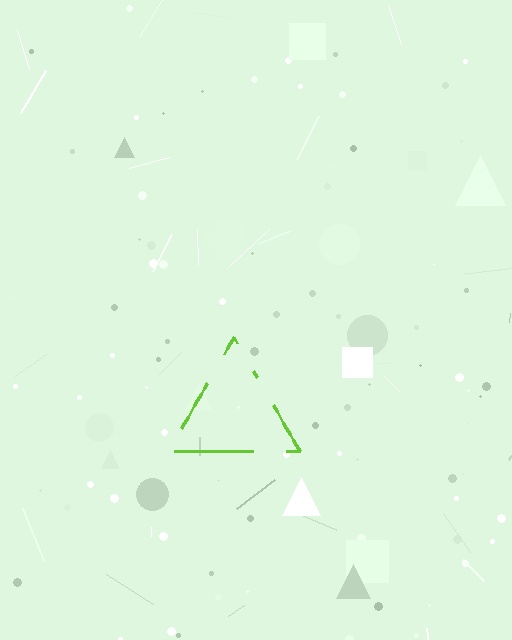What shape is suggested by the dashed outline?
The dashed outline suggests a triangle.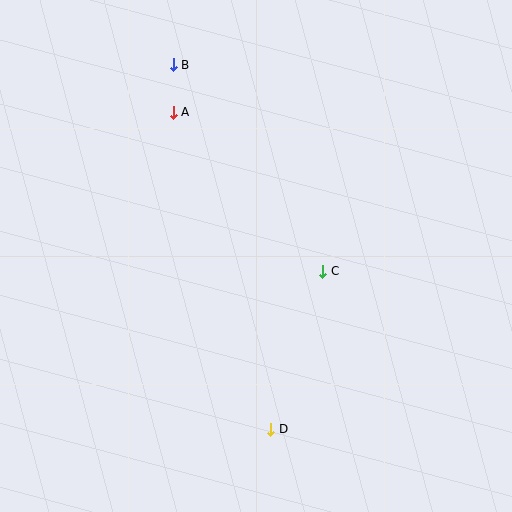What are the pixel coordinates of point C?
Point C is at (323, 271).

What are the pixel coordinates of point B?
Point B is at (173, 65).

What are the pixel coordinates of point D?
Point D is at (271, 429).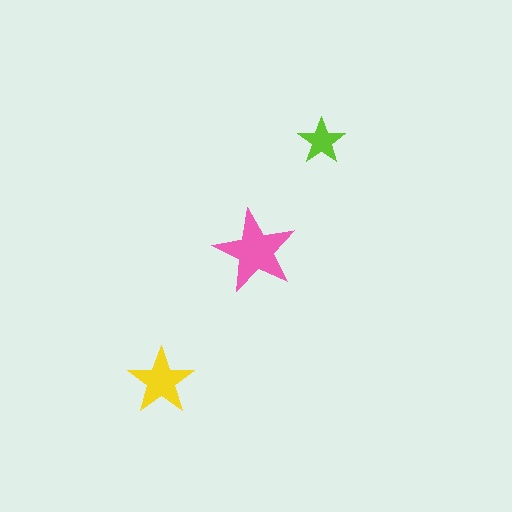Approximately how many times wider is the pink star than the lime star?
About 2 times wider.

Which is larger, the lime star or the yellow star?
The yellow one.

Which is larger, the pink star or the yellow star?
The pink one.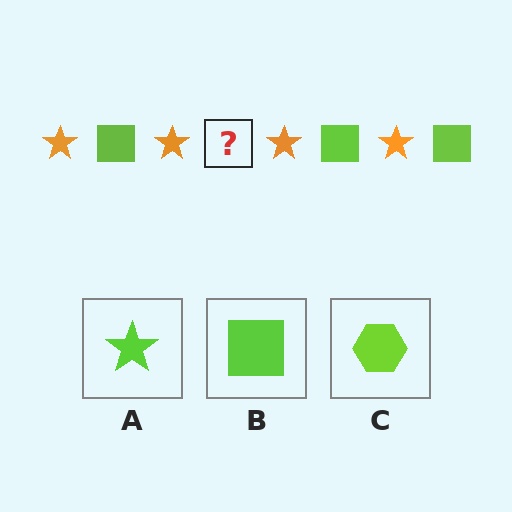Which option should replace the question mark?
Option B.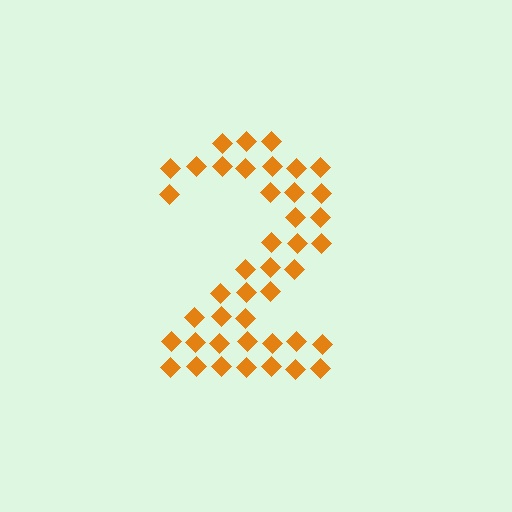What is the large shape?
The large shape is the digit 2.